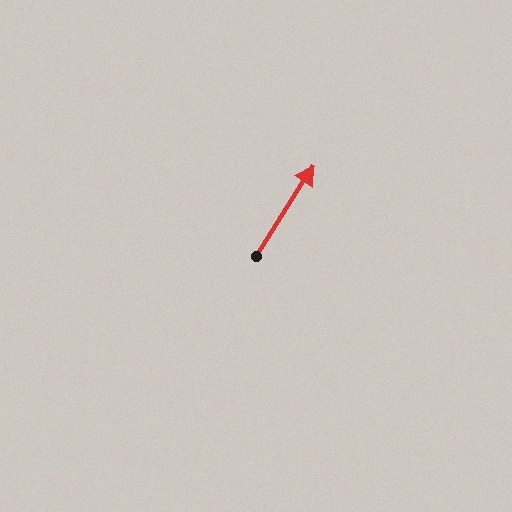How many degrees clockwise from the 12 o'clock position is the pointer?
Approximately 33 degrees.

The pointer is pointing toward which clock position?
Roughly 1 o'clock.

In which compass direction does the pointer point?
Northeast.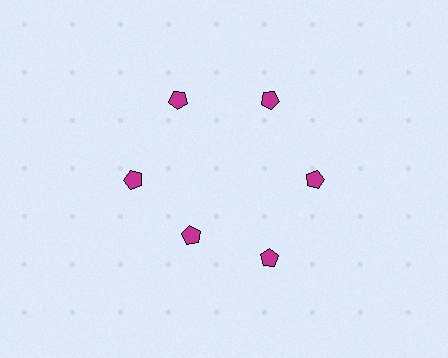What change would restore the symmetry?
The symmetry would be restored by moving it outward, back onto the ring so that all 6 pentagons sit at equal angles and equal distance from the center.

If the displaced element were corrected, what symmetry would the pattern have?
It would have 6-fold rotational symmetry — the pattern would map onto itself every 60 degrees.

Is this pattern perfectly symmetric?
No. The 6 magenta pentagons are arranged in a ring, but one element near the 7 o'clock position is pulled inward toward the center, breaking the 6-fold rotational symmetry.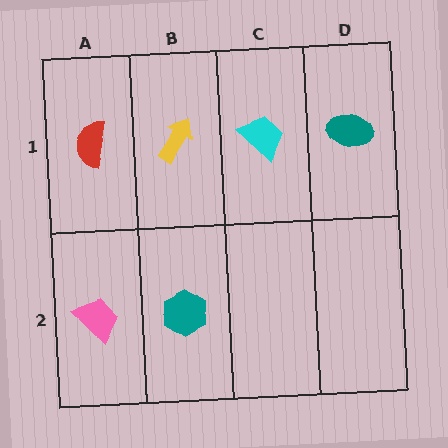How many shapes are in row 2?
2 shapes.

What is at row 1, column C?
A cyan trapezoid.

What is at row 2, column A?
A pink trapezoid.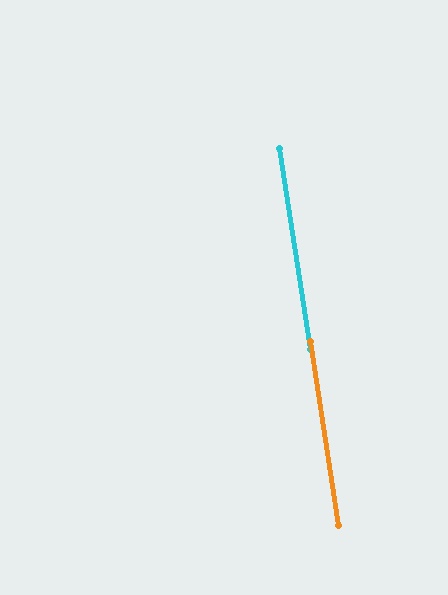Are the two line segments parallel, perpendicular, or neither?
Parallel — their directions differ by only 0.0°.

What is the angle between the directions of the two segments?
Approximately 0 degrees.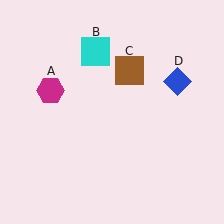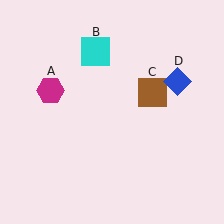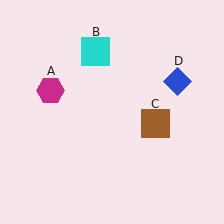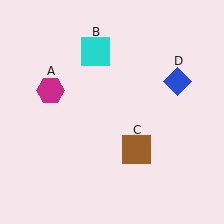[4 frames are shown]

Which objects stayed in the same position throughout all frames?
Magenta hexagon (object A) and cyan square (object B) and blue diamond (object D) remained stationary.